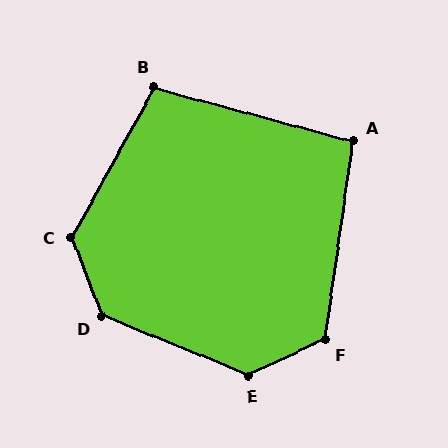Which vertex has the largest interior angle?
D, at approximately 133 degrees.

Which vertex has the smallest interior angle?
A, at approximately 97 degrees.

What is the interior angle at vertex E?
Approximately 133 degrees (obtuse).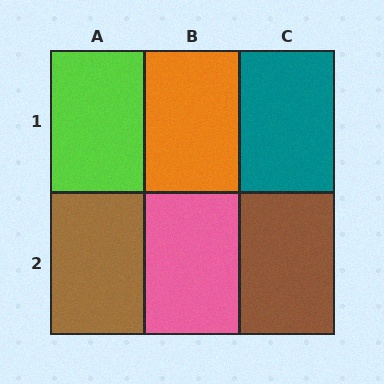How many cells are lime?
1 cell is lime.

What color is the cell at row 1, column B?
Orange.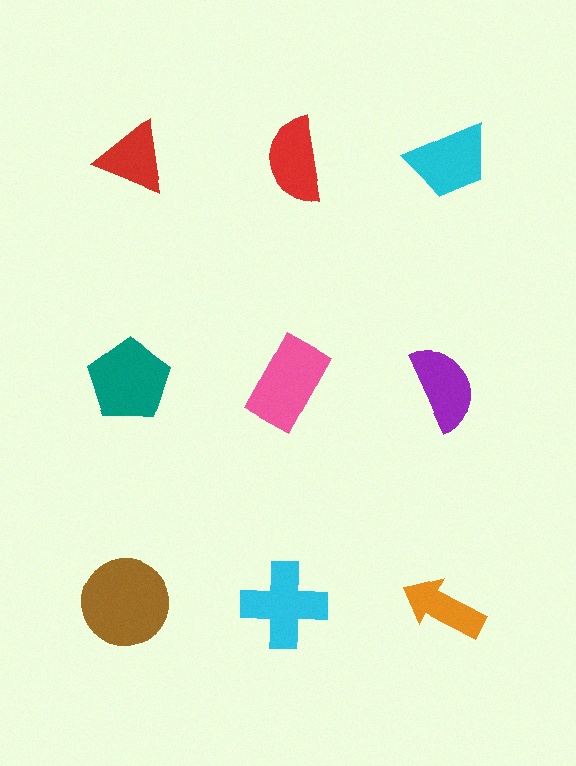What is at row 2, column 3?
A purple semicircle.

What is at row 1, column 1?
A red triangle.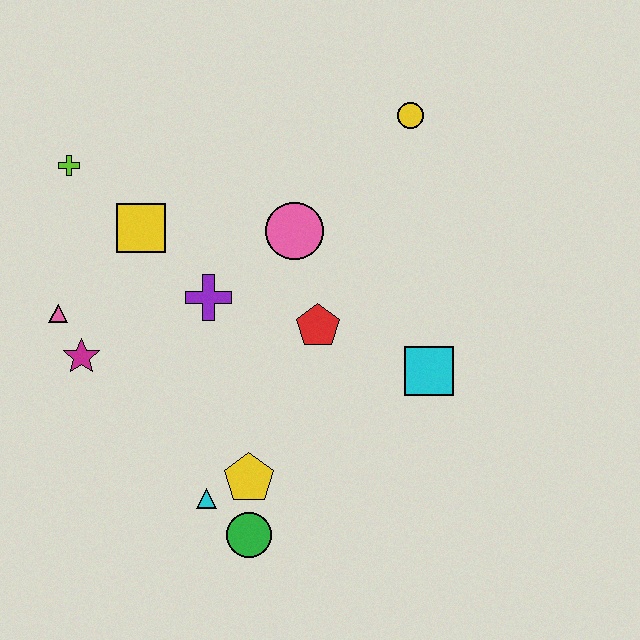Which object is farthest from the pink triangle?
The yellow circle is farthest from the pink triangle.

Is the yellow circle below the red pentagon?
No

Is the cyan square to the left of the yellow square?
No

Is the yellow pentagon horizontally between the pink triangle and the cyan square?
Yes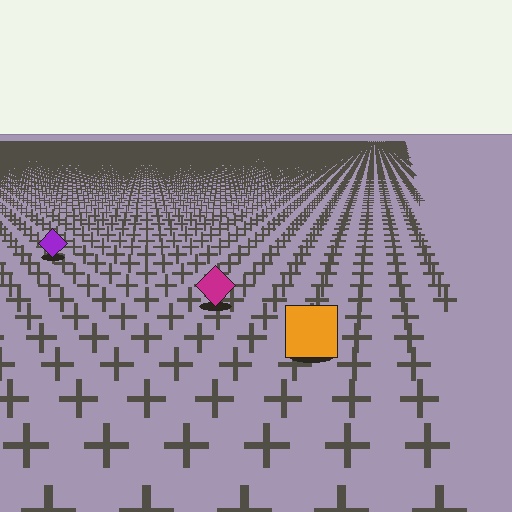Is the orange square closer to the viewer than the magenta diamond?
Yes. The orange square is closer — you can tell from the texture gradient: the ground texture is coarser near it.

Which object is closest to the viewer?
The orange square is closest. The texture marks near it are larger and more spread out.